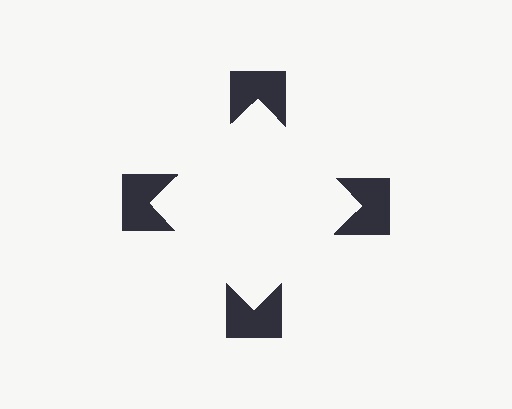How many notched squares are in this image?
There are 4 — one at each vertex of the illusory square.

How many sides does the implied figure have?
4 sides.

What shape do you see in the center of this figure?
An illusory square — its edges are inferred from the aligned wedge cuts in the notched squares, not physically drawn.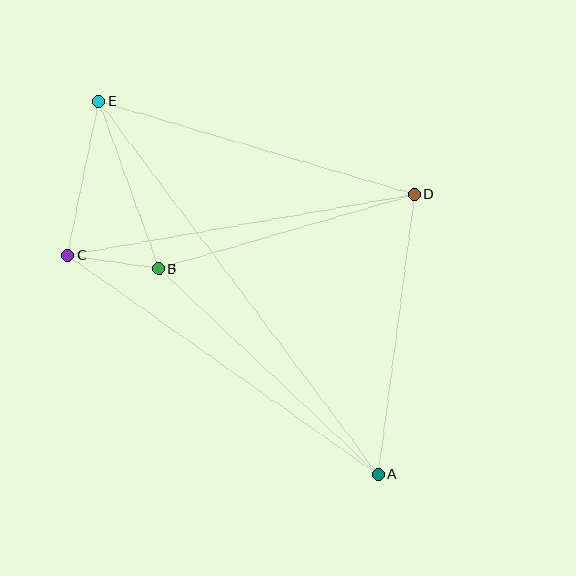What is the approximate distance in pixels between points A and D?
The distance between A and D is approximately 283 pixels.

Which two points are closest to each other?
Points B and C are closest to each other.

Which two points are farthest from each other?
Points A and E are farthest from each other.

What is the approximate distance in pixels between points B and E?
The distance between B and E is approximately 178 pixels.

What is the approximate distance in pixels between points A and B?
The distance between A and B is approximately 301 pixels.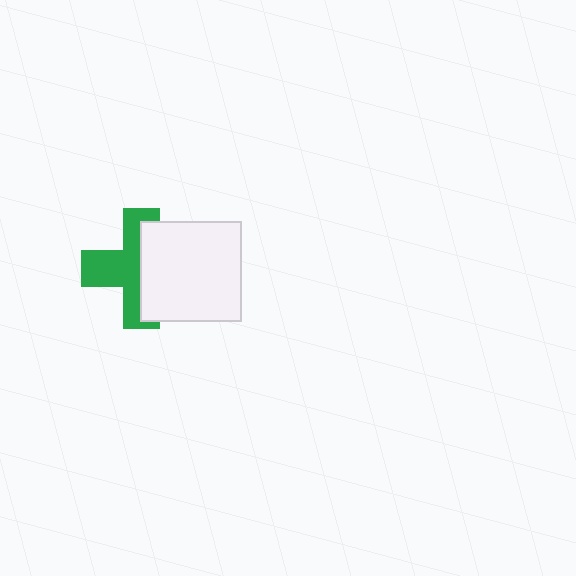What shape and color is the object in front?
The object in front is a white rectangle.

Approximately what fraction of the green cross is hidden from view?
Roughly 47% of the green cross is hidden behind the white rectangle.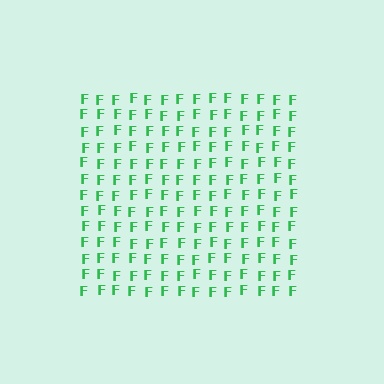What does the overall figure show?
The overall figure shows a square.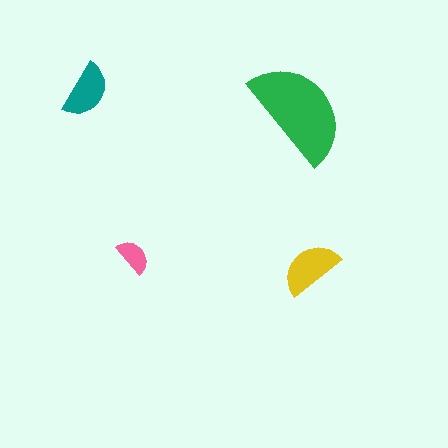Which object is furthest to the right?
The yellow semicircle is rightmost.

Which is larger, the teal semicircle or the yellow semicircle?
The yellow one.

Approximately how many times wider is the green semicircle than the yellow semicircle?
About 2 times wider.